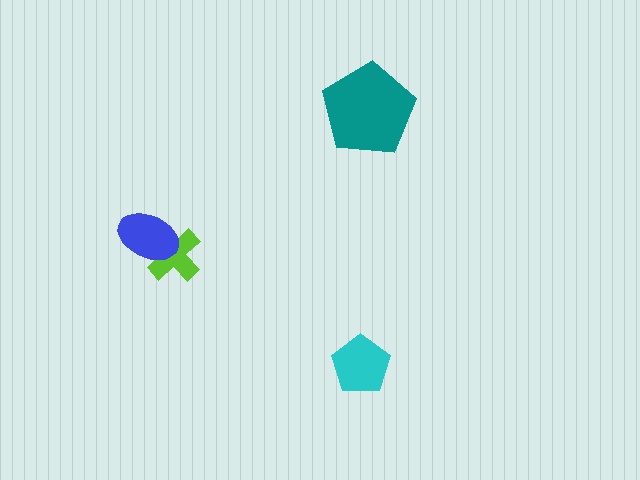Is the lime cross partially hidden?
Yes, it is partially covered by another shape.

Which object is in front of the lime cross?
The blue ellipse is in front of the lime cross.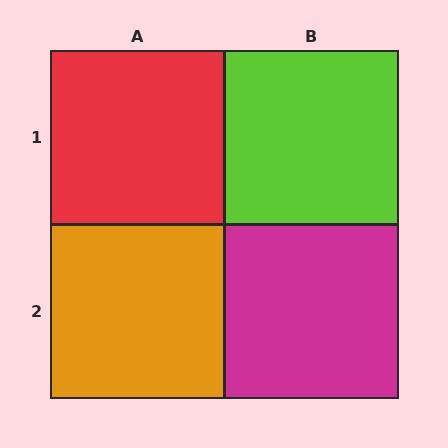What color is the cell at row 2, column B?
Magenta.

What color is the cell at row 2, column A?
Orange.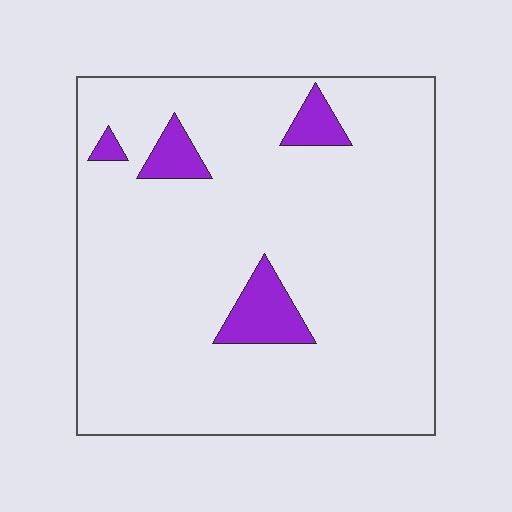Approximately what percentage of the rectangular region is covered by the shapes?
Approximately 10%.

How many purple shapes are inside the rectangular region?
4.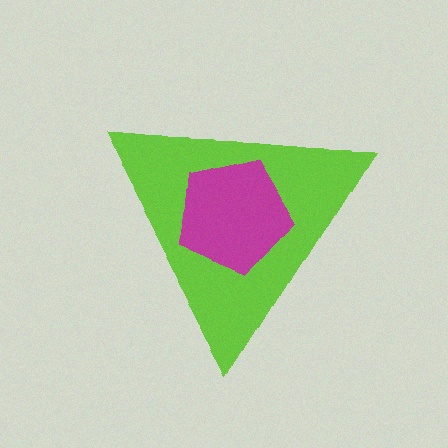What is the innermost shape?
The magenta pentagon.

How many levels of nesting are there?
2.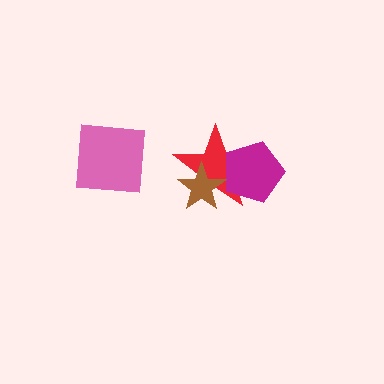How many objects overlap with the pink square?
0 objects overlap with the pink square.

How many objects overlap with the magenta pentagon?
1 object overlaps with the magenta pentagon.